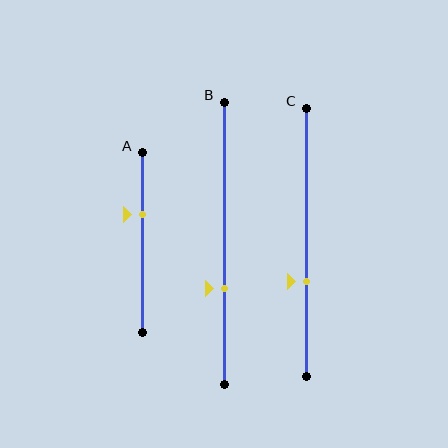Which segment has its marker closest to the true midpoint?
Segment C has its marker closest to the true midpoint.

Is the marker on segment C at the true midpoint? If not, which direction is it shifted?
No, the marker on segment C is shifted downward by about 15% of the segment length.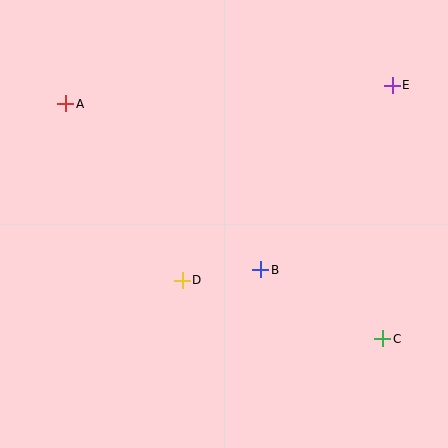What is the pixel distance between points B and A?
The distance between B and A is 256 pixels.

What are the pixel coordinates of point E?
Point E is at (392, 85).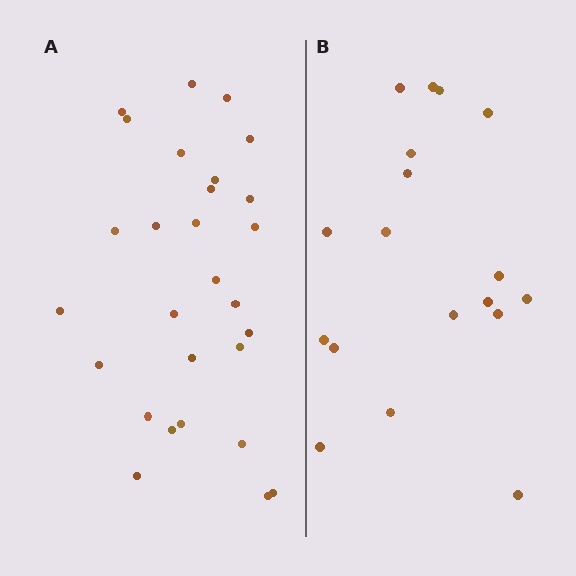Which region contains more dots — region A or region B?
Region A (the left region) has more dots.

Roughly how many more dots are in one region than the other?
Region A has roughly 10 or so more dots than region B.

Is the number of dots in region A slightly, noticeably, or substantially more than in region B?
Region A has substantially more. The ratio is roughly 1.6 to 1.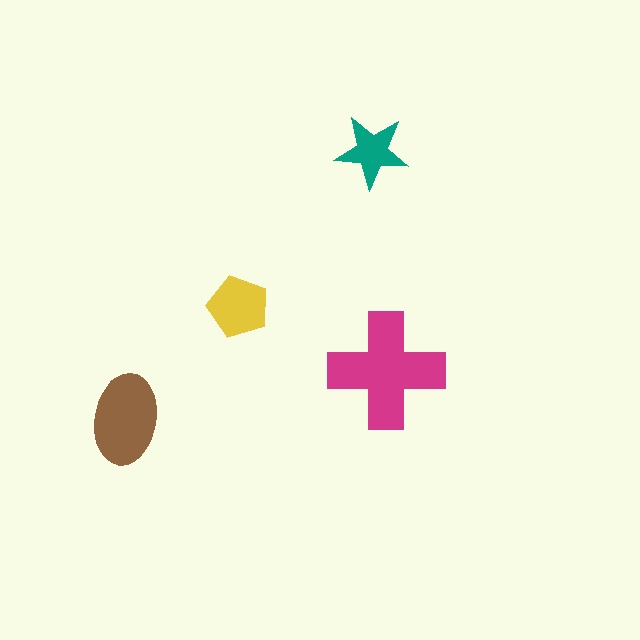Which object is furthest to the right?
The magenta cross is rightmost.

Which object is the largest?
The magenta cross.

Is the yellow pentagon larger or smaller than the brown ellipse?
Smaller.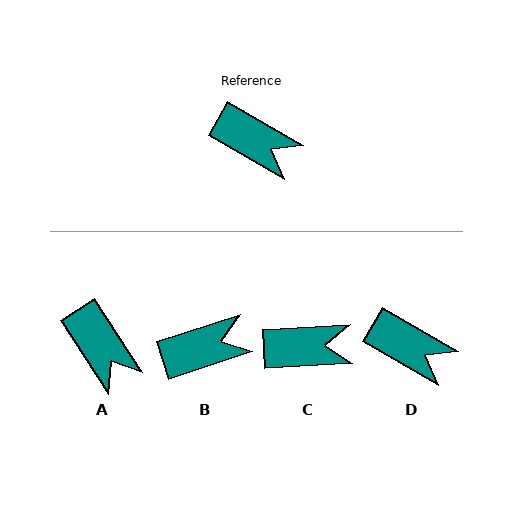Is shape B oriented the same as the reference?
No, it is off by about 48 degrees.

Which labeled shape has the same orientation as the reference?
D.